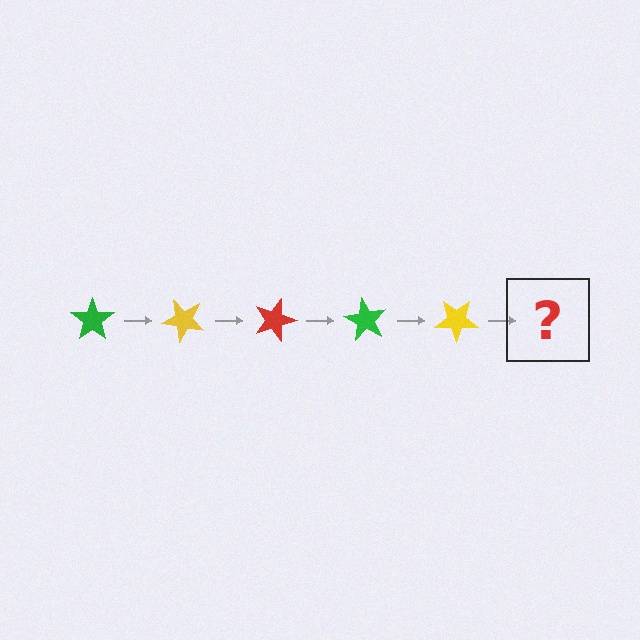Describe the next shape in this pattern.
It should be a red star, rotated 225 degrees from the start.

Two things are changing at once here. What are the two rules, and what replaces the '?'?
The two rules are that it rotates 45 degrees each step and the color cycles through green, yellow, and red. The '?' should be a red star, rotated 225 degrees from the start.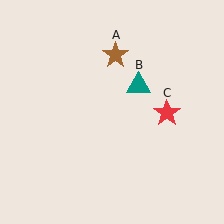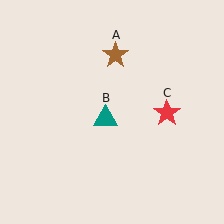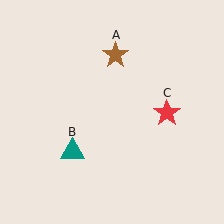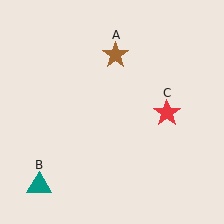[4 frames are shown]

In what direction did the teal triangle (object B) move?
The teal triangle (object B) moved down and to the left.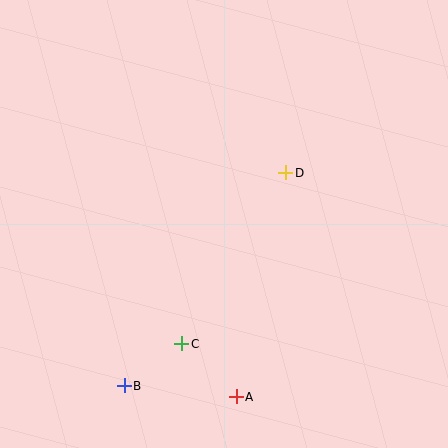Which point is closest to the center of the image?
Point D at (286, 173) is closest to the center.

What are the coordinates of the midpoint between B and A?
The midpoint between B and A is at (180, 391).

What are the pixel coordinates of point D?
Point D is at (286, 173).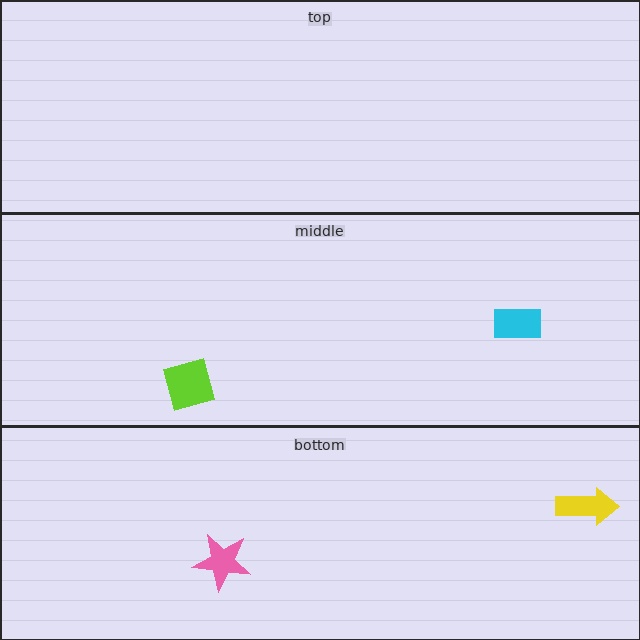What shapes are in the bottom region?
The yellow arrow, the pink star.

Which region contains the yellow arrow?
The bottom region.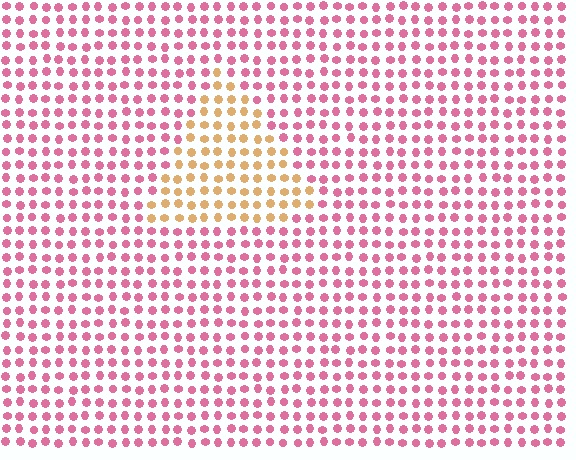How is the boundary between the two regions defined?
The boundary is defined purely by a slight shift in hue (about 59 degrees). Spacing, size, and orientation are identical on both sides.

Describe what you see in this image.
The image is filled with small pink elements in a uniform arrangement. A triangle-shaped region is visible where the elements are tinted to a slightly different hue, forming a subtle color boundary.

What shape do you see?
I see a triangle.